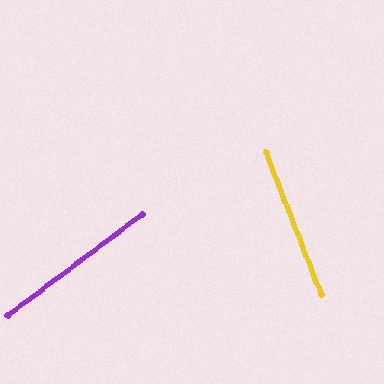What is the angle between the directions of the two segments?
Approximately 74 degrees.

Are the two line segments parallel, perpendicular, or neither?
Neither parallel nor perpendicular — they differ by about 74°.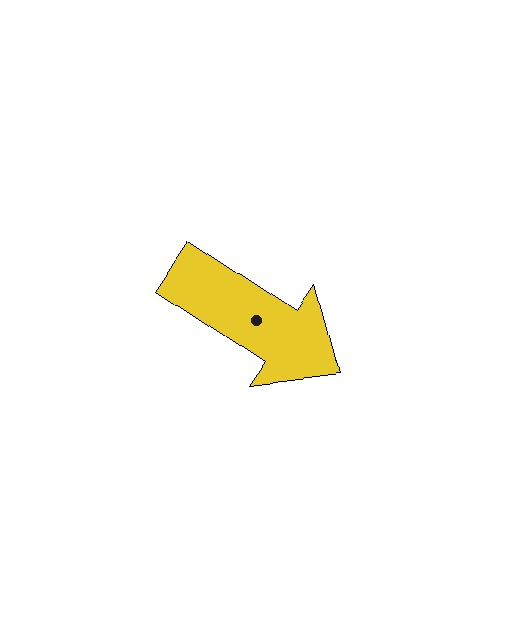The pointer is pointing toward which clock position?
Roughly 4 o'clock.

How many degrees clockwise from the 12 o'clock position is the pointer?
Approximately 124 degrees.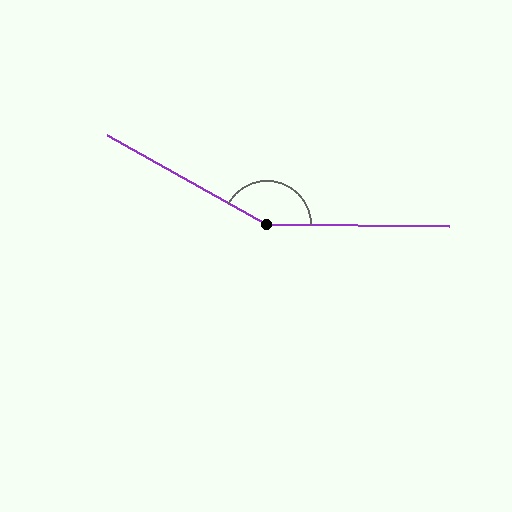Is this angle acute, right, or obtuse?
It is obtuse.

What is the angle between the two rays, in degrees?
Approximately 151 degrees.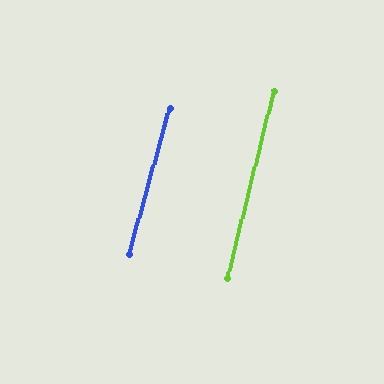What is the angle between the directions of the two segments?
Approximately 1 degree.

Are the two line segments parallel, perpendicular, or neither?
Parallel — their directions differ by only 1.4°.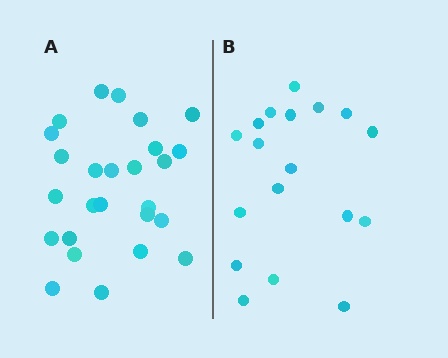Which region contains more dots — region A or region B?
Region A (the left region) has more dots.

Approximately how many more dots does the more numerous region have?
Region A has roughly 8 or so more dots than region B.